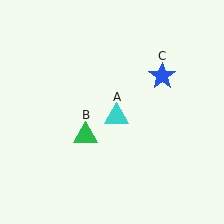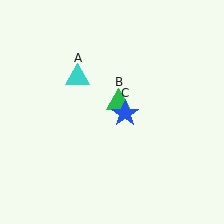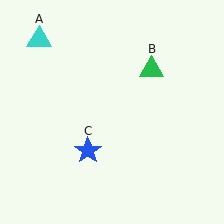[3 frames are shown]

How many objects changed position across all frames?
3 objects changed position: cyan triangle (object A), green triangle (object B), blue star (object C).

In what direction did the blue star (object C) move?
The blue star (object C) moved down and to the left.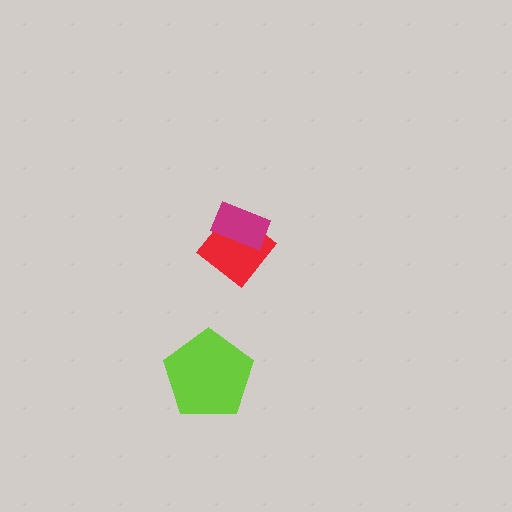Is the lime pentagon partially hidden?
No, no other shape covers it.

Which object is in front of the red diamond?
The magenta rectangle is in front of the red diamond.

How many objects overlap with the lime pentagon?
0 objects overlap with the lime pentagon.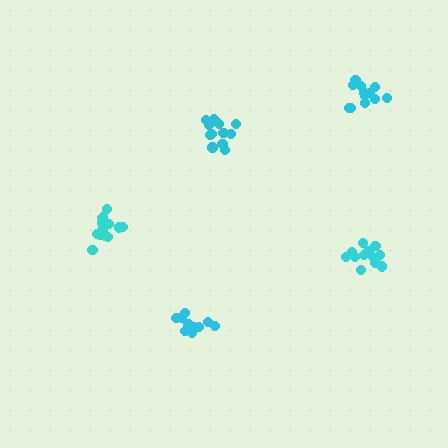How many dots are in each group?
Group 1: 15 dots, Group 2: 12 dots, Group 3: 12 dots, Group 4: 12 dots, Group 5: 13 dots (64 total).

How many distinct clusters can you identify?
There are 5 distinct clusters.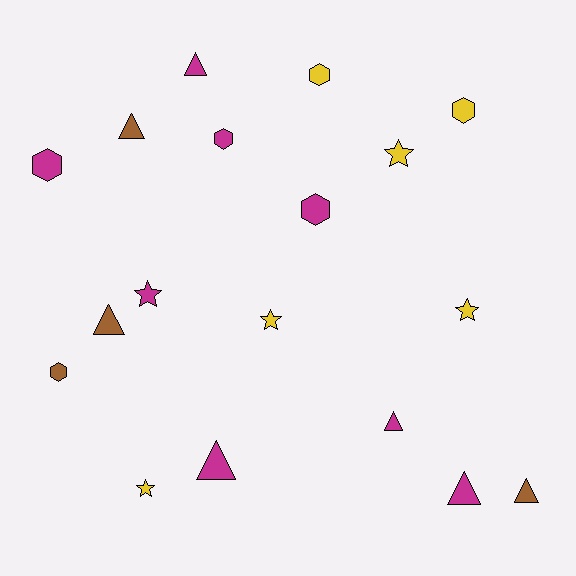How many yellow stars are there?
There are 4 yellow stars.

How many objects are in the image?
There are 18 objects.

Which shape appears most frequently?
Triangle, with 7 objects.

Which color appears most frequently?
Magenta, with 8 objects.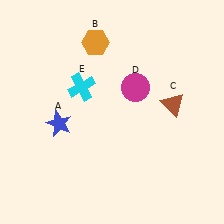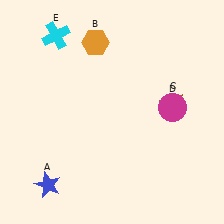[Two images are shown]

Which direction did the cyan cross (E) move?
The cyan cross (E) moved up.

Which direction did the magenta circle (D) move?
The magenta circle (D) moved right.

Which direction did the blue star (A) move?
The blue star (A) moved down.